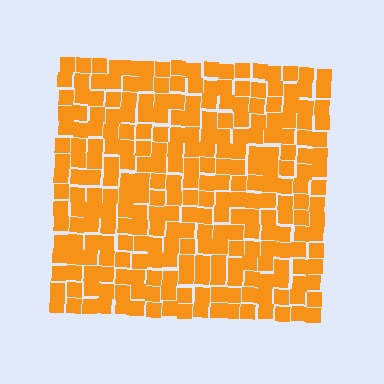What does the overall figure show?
The overall figure shows a square.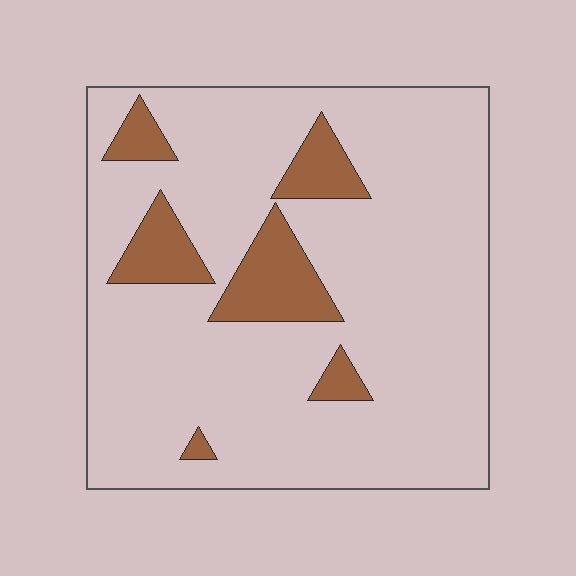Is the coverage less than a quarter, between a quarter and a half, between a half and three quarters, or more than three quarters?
Less than a quarter.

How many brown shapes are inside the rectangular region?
6.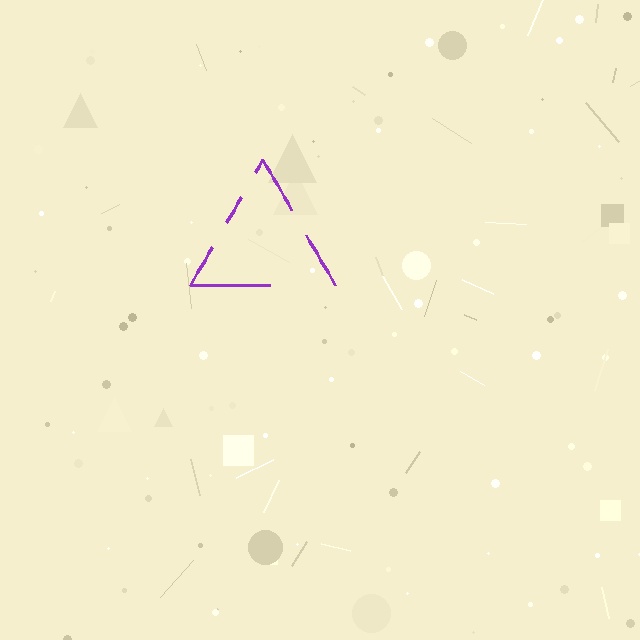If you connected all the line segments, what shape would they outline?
They would outline a triangle.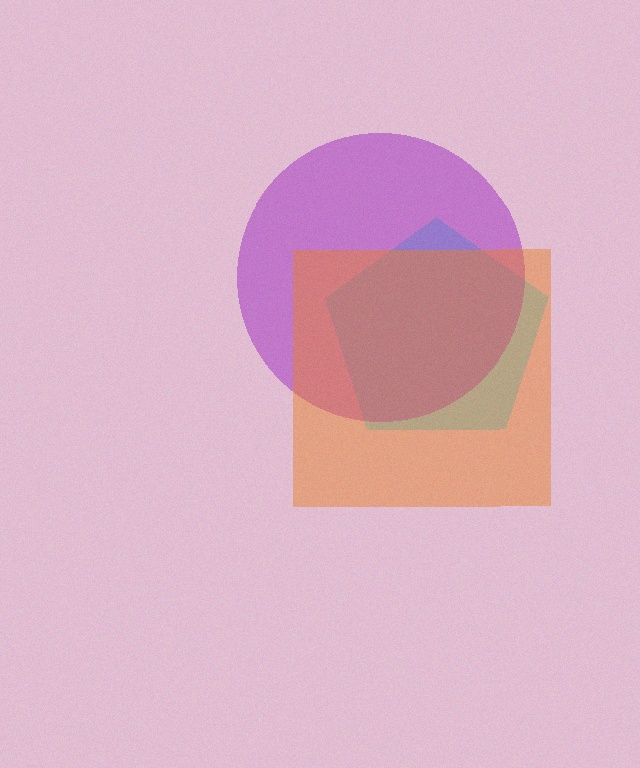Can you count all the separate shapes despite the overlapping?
Yes, there are 3 separate shapes.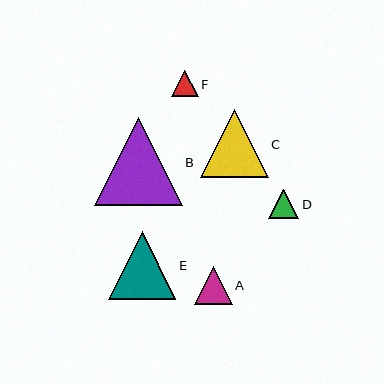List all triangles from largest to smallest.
From largest to smallest: B, C, E, A, D, F.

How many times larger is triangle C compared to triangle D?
Triangle C is approximately 2.3 times the size of triangle D.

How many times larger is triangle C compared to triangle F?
Triangle C is approximately 2.5 times the size of triangle F.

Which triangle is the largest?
Triangle B is the largest with a size of approximately 87 pixels.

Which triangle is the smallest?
Triangle F is the smallest with a size of approximately 27 pixels.